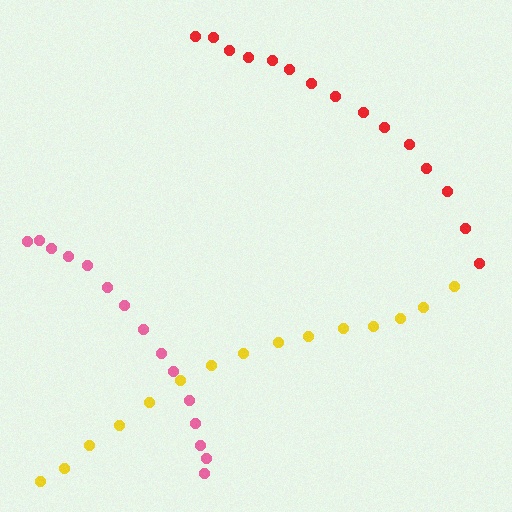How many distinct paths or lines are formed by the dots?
There are 3 distinct paths.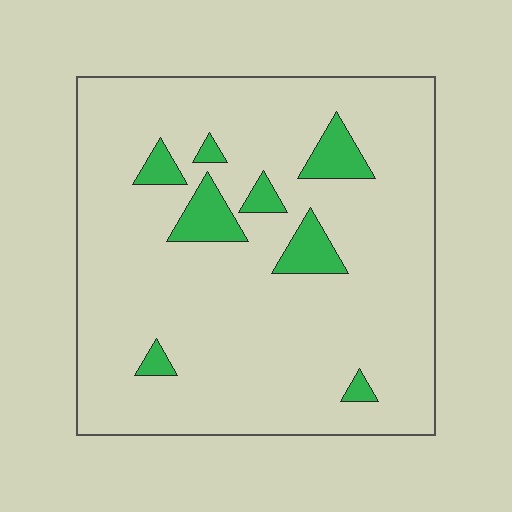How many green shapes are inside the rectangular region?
8.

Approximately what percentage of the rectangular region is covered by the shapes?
Approximately 10%.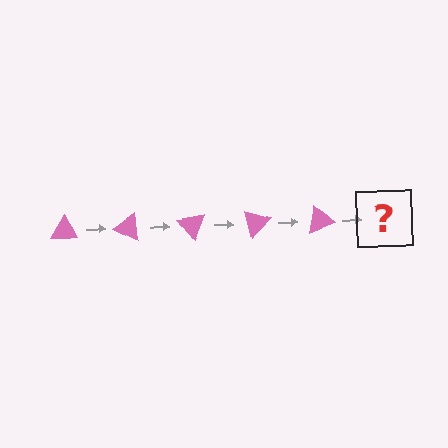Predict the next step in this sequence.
The next step is a pink triangle rotated 125 degrees.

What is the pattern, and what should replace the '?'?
The pattern is that the triangle rotates 25 degrees each step. The '?' should be a pink triangle rotated 125 degrees.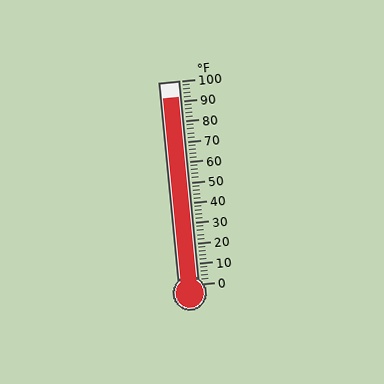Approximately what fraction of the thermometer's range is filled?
The thermometer is filled to approximately 90% of its range.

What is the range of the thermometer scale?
The thermometer scale ranges from 0°F to 100°F.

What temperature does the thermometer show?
The thermometer shows approximately 92°F.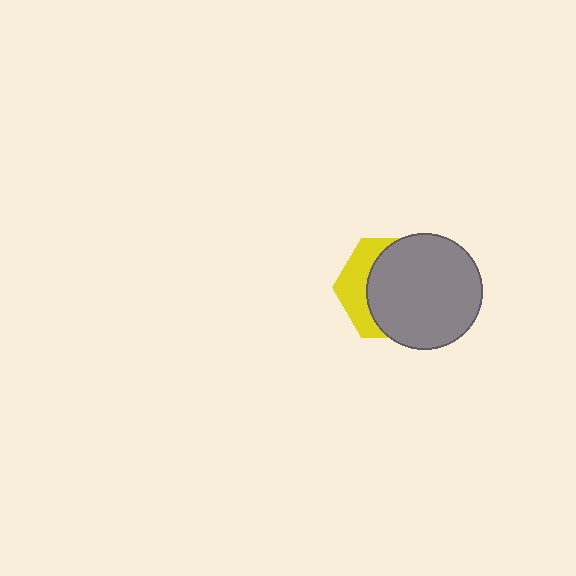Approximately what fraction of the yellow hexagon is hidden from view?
Roughly 68% of the yellow hexagon is hidden behind the gray circle.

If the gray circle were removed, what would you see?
You would see the complete yellow hexagon.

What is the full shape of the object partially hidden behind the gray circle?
The partially hidden object is a yellow hexagon.